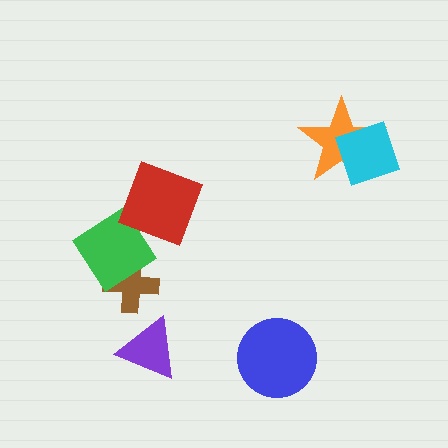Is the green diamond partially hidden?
Yes, it is partially covered by another shape.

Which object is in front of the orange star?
The cyan diamond is in front of the orange star.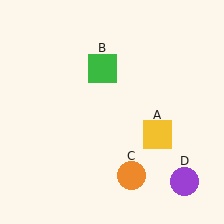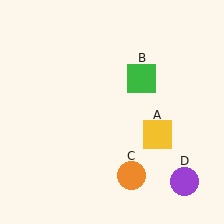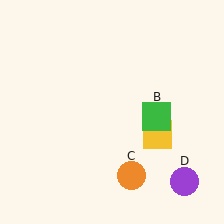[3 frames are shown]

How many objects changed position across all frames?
1 object changed position: green square (object B).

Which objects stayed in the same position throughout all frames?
Yellow square (object A) and orange circle (object C) and purple circle (object D) remained stationary.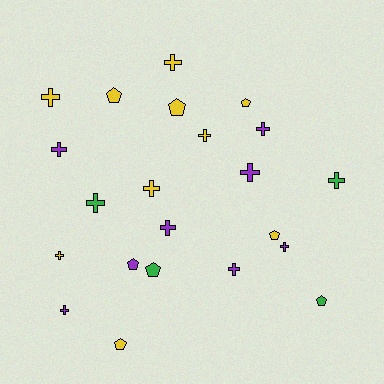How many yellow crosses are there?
There are 5 yellow crosses.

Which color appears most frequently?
Yellow, with 10 objects.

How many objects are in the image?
There are 22 objects.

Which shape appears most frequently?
Cross, with 14 objects.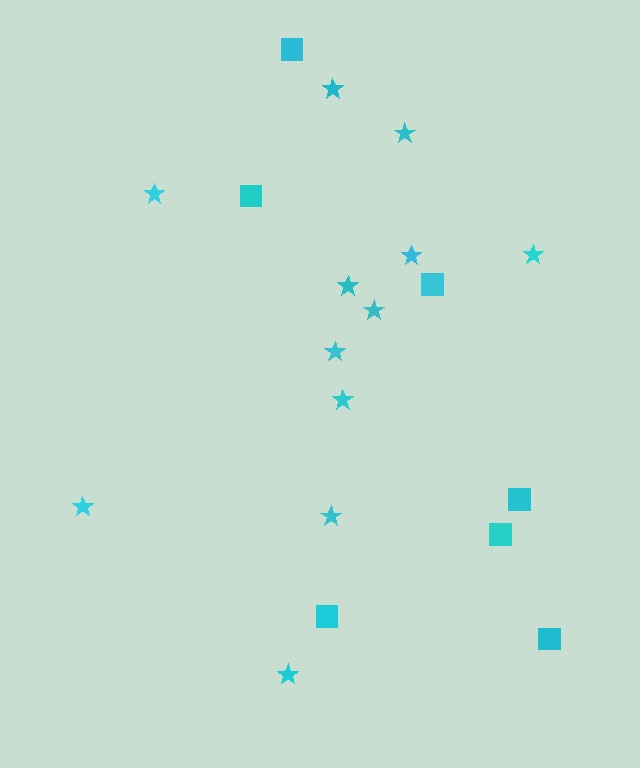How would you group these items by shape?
There are 2 groups: one group of squares (7) and one group of stars (12).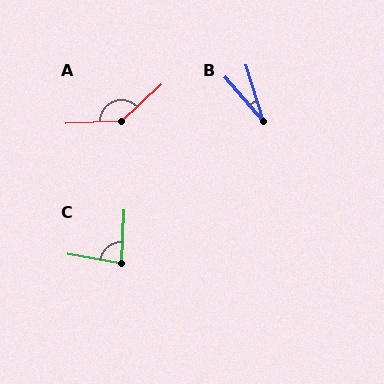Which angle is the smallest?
B, at approximately 23 degrees.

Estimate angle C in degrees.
Approximately 83 degrees.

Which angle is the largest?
A, at approximately 139 degrees.